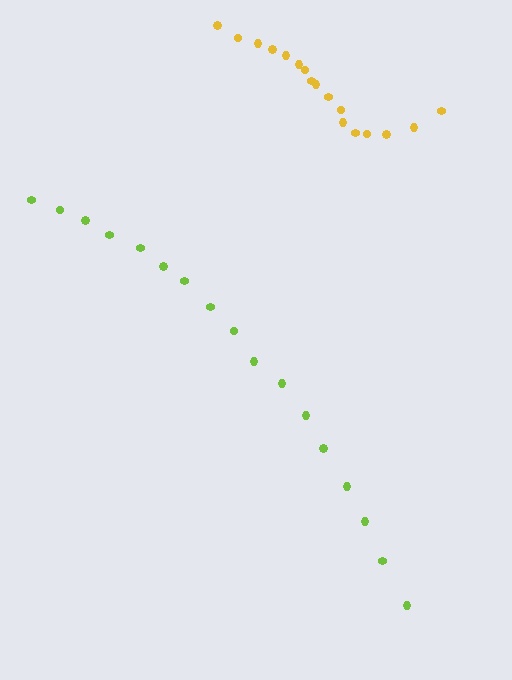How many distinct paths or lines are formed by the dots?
There are 2 distinct paths.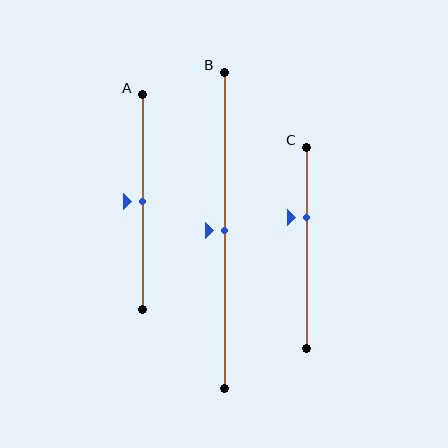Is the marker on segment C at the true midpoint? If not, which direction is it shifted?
No, the marker on segment C is shifted upward by about 15% of the segment length.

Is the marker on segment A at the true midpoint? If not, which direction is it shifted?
Yes, the marker on segment A is at the true midpoint.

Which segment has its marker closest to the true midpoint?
Segment A has its marker closest to the true midpoint.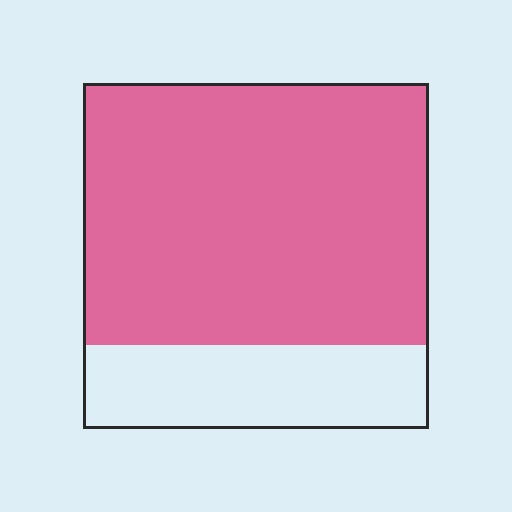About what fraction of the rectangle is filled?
About three quarters (3/4).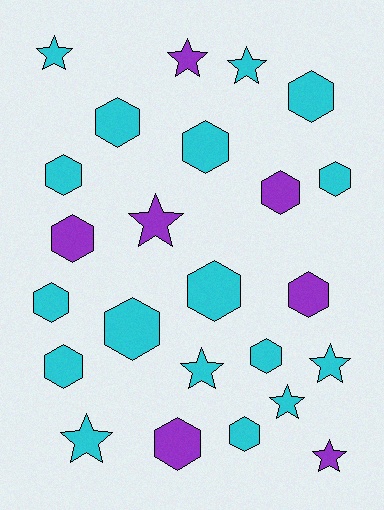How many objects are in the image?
There are 24 objects.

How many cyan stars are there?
There are 6 cyan stars.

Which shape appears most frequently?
Hexagon, with 15 objects.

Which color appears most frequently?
Cyan, with 17 objects.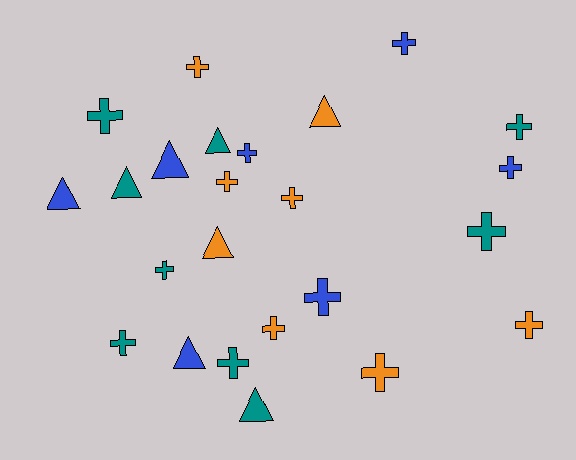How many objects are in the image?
There are 24 objects.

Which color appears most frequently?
Teal, with 9 objects.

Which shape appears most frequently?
Cross, with 16 objects.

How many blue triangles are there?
There are 3 blue triangles.